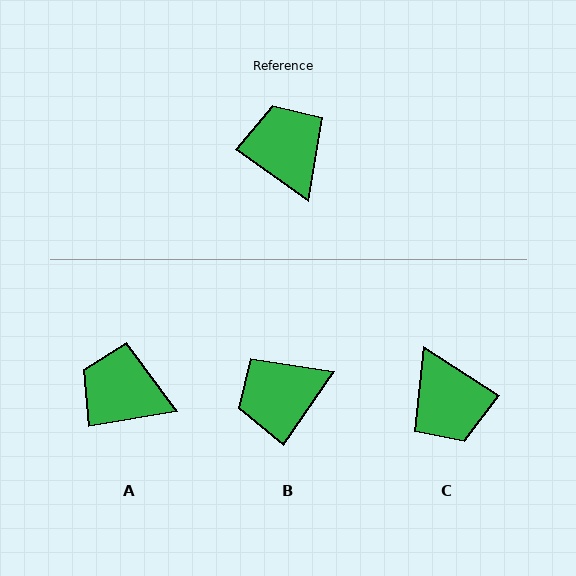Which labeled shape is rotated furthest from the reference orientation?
C, about 177 degrees away.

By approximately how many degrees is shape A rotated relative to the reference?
Approximately 46 degrees counter-clockwise.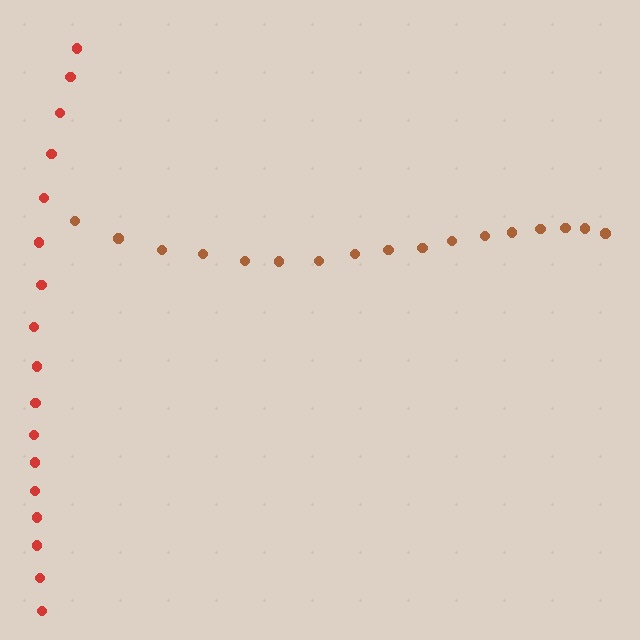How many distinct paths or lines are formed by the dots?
There are 2 distinct paths.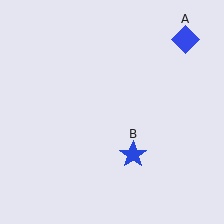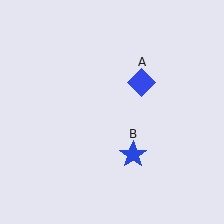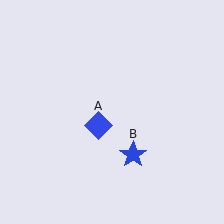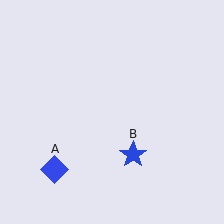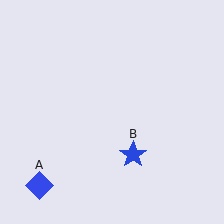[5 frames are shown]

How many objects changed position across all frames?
1 object changed position: blue diamond (object A).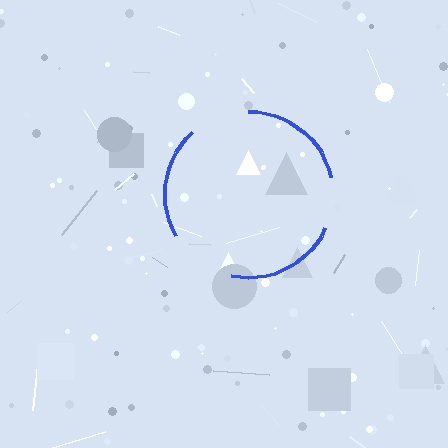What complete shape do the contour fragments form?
The contour fragments form a circle.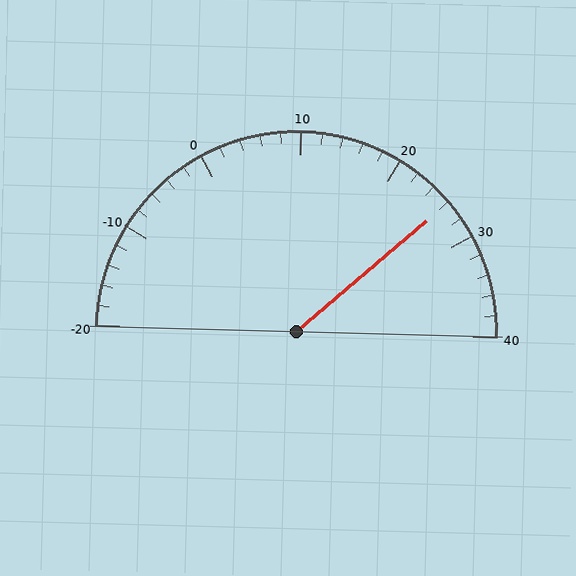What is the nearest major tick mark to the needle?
The nearest major tick mark is 30.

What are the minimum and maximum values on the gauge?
The gauge ranges from -20 to 40.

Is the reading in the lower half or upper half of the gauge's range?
The reading is in the upper half of the range (-20 to 40).